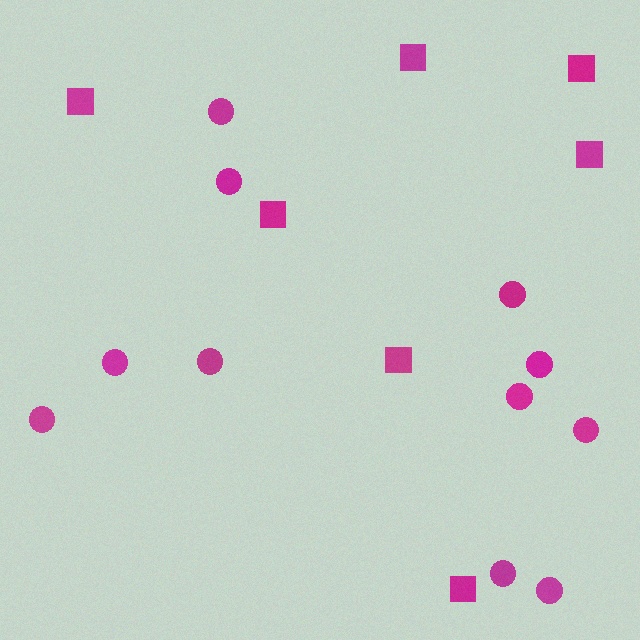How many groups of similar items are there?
There are 2 groups: one group of circles (11) and one group of squares (7).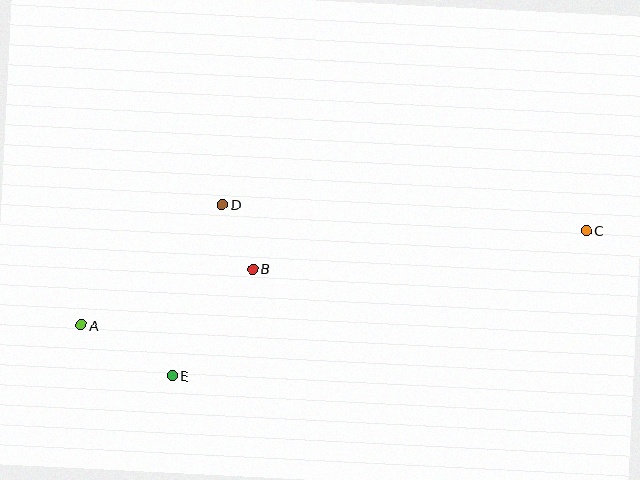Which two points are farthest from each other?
Points A and C are farthest from each other.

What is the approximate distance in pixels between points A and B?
The distance between A and B is approximately 180 pixels.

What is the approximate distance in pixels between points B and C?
The distance between B and C is approximately 336 pixels.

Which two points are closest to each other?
Points B and D are closest to each other.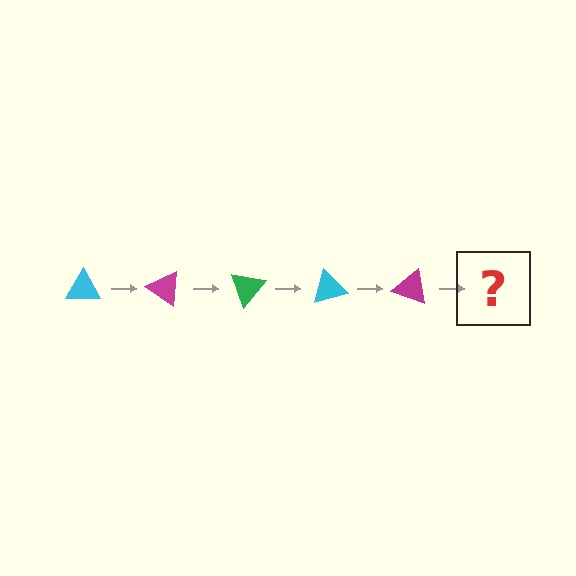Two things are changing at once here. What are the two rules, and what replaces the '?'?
The two rules are that it rotates 35 degrees each step and the color cycles through cyan, magenta, and green. The '?' should be a green triangle, rotated 175 degrees from the start.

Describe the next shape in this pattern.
It should be a green triangle, rotated 175 degrees from the start.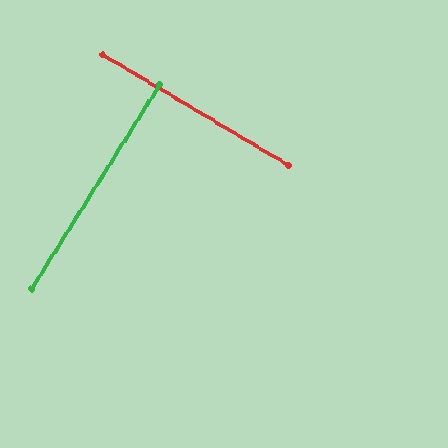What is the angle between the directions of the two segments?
Approximately 89 degrees.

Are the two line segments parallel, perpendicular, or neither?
Perpendicular — they meet at approximately 89°.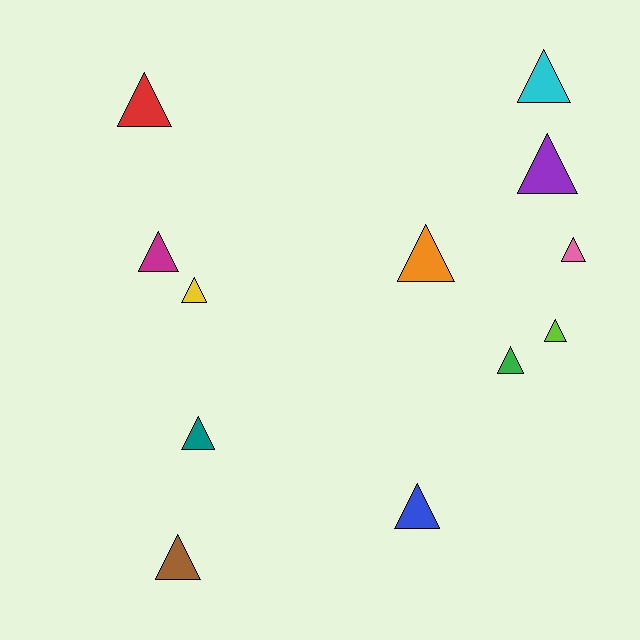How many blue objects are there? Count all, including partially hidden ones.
There is 1 blue object.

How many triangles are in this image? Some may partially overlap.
There are 12 triangles.